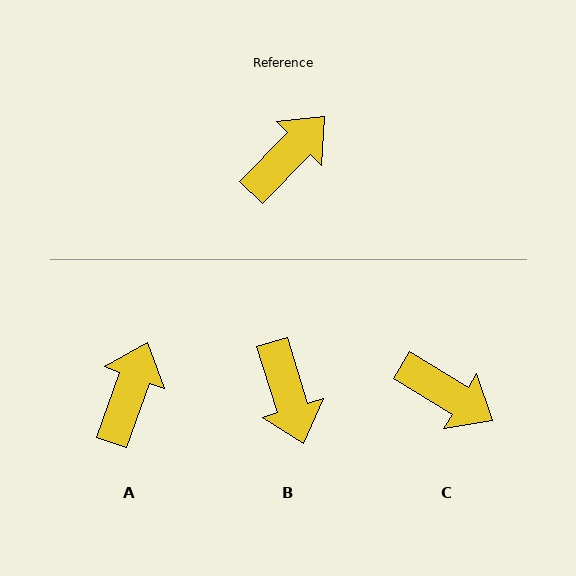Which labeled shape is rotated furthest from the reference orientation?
B, about 119 degrees away.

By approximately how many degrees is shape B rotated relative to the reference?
Approximately 119 degrees clockwise.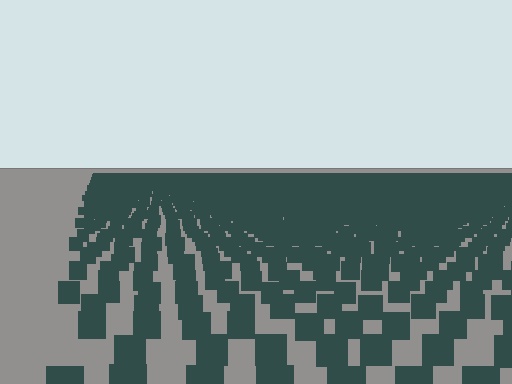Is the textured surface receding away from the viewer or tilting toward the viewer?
The surface is receding away from the viewer. Texture elements get smaller and denser toward the top.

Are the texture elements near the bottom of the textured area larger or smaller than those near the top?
Larger. Near the bottom, elements are closer to the viewer and appear at a bigger on-screen size.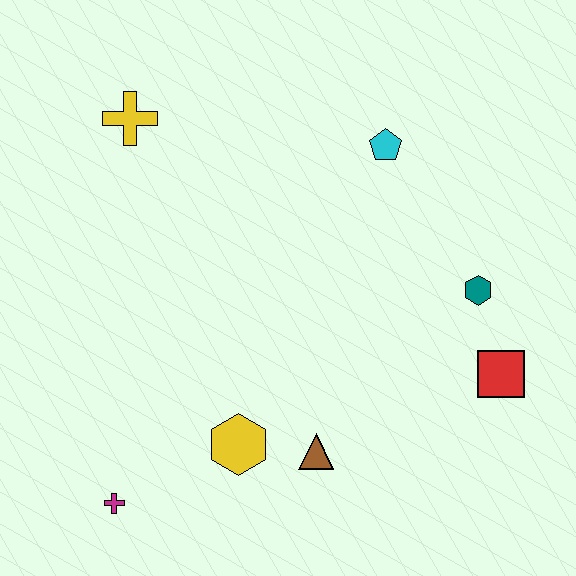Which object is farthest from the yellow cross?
The red square is farthest from the yellow cross.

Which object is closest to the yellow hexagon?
The brown triangle is closest to the yellow hexagon.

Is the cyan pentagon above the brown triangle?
Yes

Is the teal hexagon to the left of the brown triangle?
No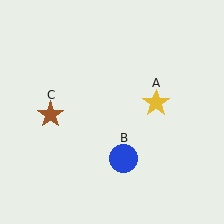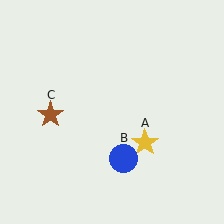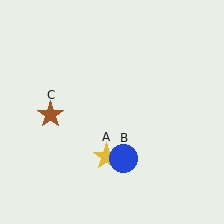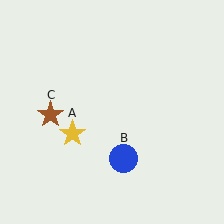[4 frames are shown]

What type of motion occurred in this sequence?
The yellow star (object A) rotated clockwise around the center of the scene.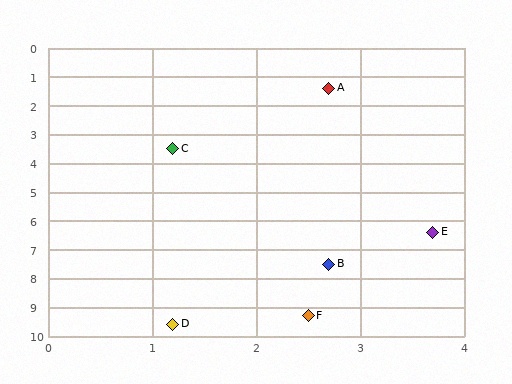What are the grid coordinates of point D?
Point D is at approximately (1.2, 9.6).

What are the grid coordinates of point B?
Point B is at approximately (2.7, 7.5).